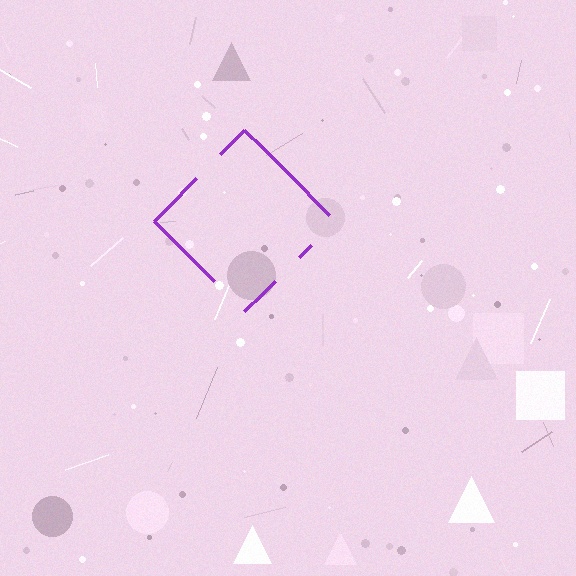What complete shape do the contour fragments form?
The contour fragments form a diamond.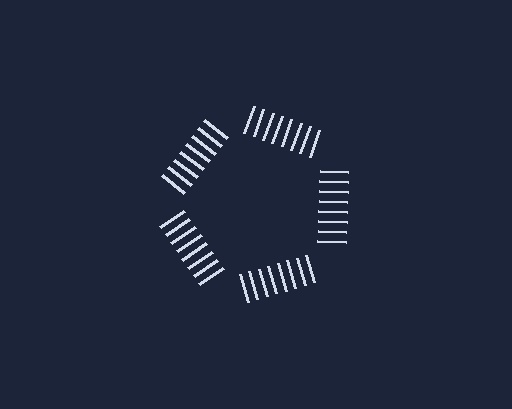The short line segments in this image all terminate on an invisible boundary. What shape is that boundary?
An illusory pentagon — the line segments terminate on its edges but no continuous stroke is drawn.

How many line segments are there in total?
40 — 8 along each of the 5 edges.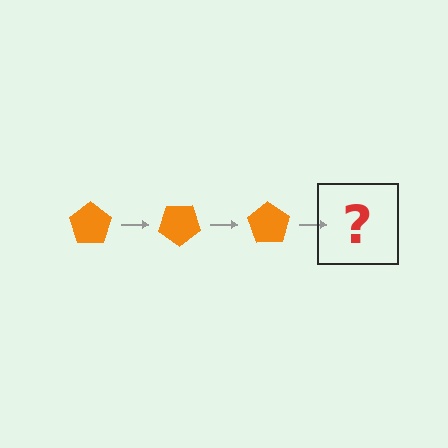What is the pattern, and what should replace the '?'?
The pattern is that the pentagon rotates 35 degrees each step. The '?' should be an orange pentagon rotated 105 degrees.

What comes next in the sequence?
The next element should be an orange pentagon rotated 105 degrees.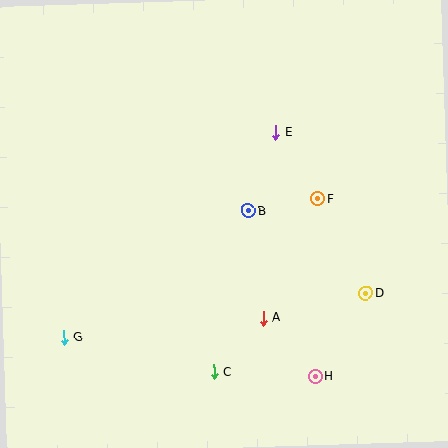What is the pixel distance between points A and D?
The distance between A and D is 106 pixels.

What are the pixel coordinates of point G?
Point G is at (64, 337).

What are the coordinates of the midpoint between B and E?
The midpoint between B and E is at (262, 172).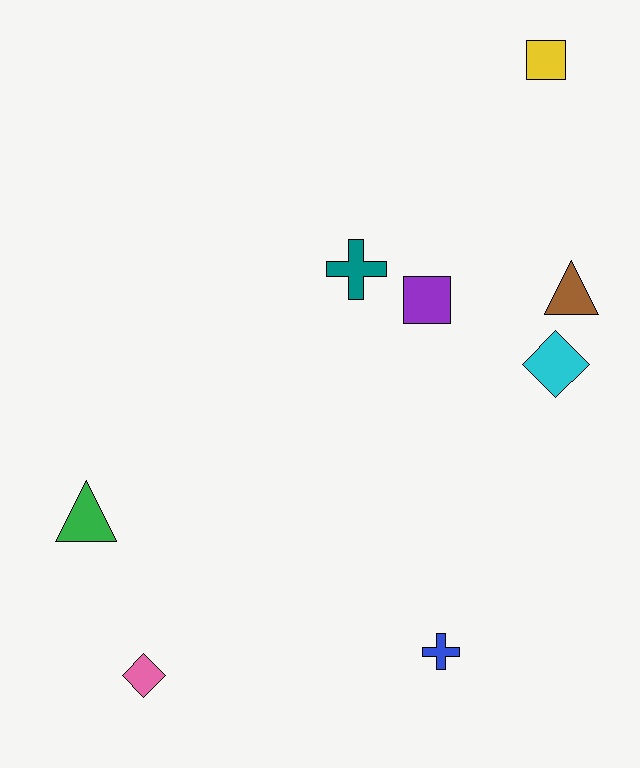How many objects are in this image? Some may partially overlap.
There are 8 objects.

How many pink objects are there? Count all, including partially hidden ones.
There is 1 pink object.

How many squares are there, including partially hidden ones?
There are 2 squares.